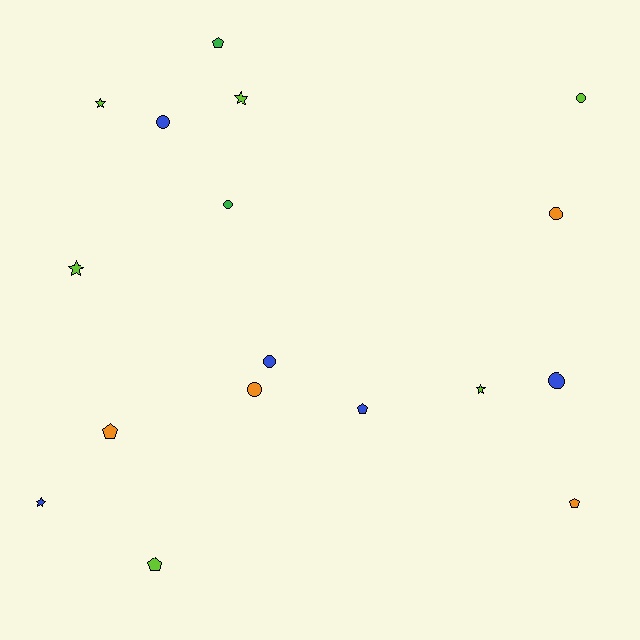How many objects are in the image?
There are 17 objects.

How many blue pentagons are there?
There is 1 blue pentagon.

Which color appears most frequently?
Lime, with 6 objects.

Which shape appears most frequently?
Circle, with 7 objects.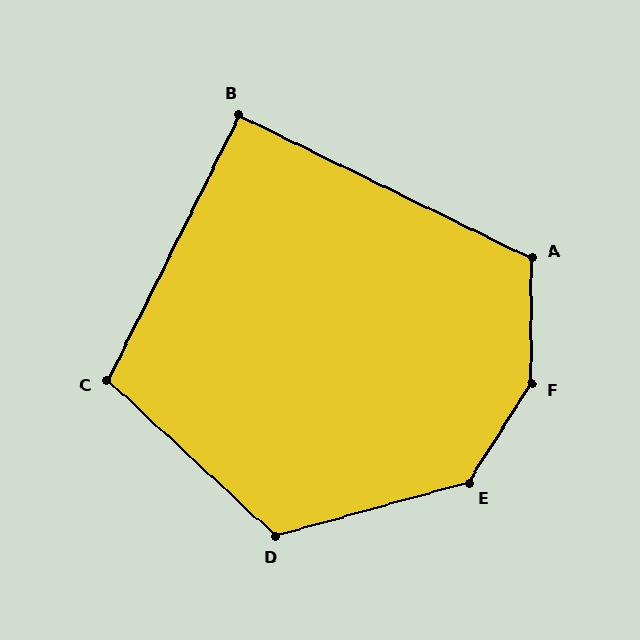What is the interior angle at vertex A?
Approximately 116 degrees (obtuse).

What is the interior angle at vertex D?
Approximately 122 degrees (obtuse).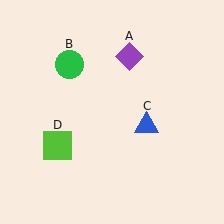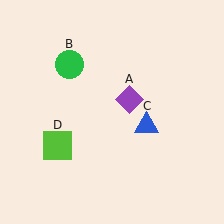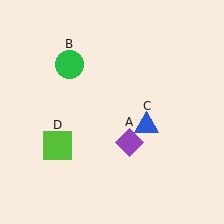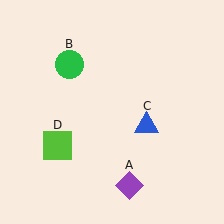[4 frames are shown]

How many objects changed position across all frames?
1 object changed position: purple diamond (object A).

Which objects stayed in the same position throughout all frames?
Green circle (object B) and blue triangle (object C) and lime square (object D) remained stationary.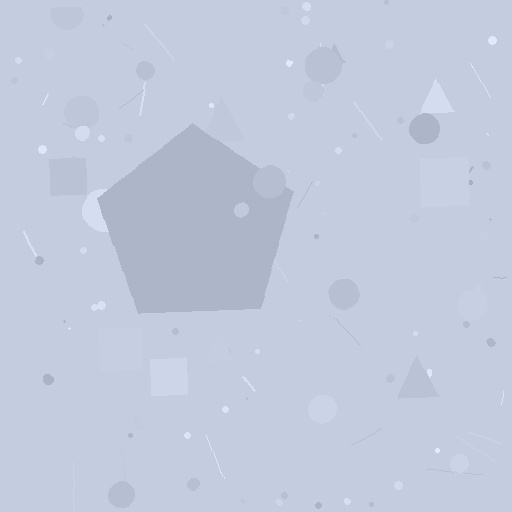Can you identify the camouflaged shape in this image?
The camouflaged shape is a pentagon.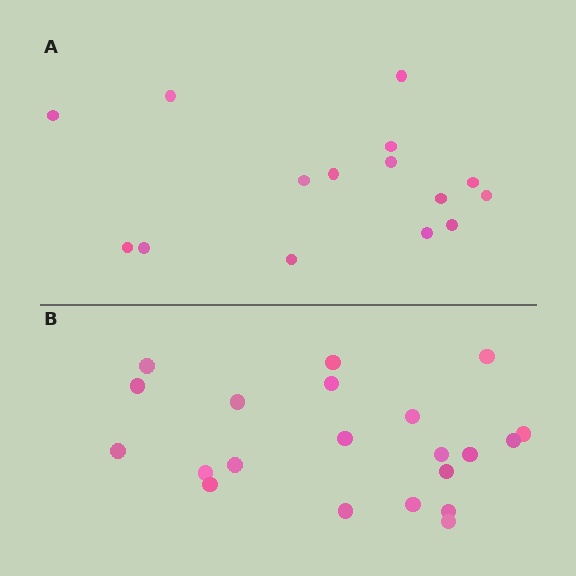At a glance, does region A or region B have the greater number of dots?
Region B (the bottom region) has more dots.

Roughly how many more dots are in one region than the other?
Region B has about 6 more dots than region A.